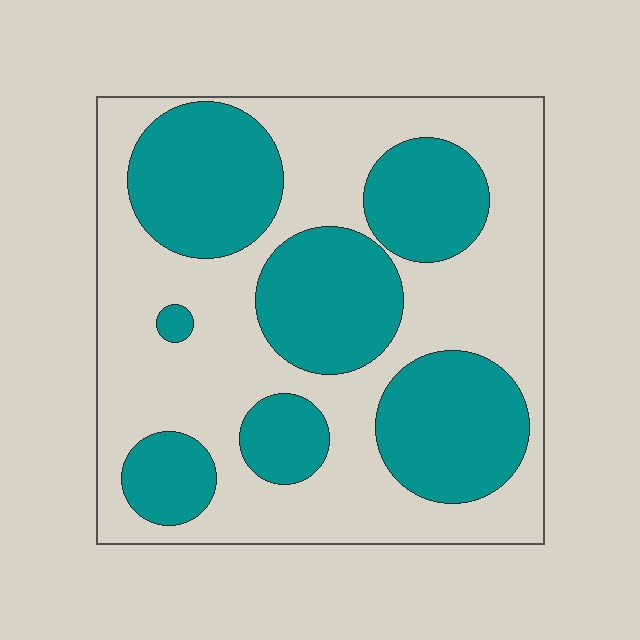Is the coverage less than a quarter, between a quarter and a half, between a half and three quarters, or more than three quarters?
Between a quarter and a half.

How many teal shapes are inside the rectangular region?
7.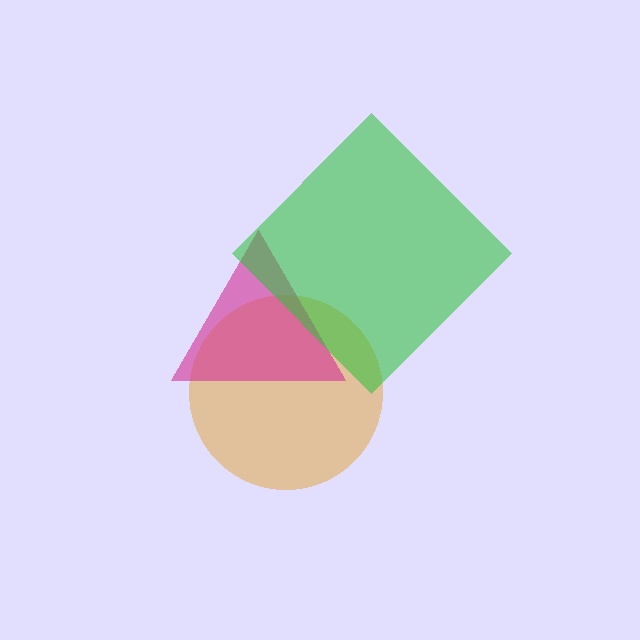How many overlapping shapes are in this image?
There are 3 overlapping shapes in the image.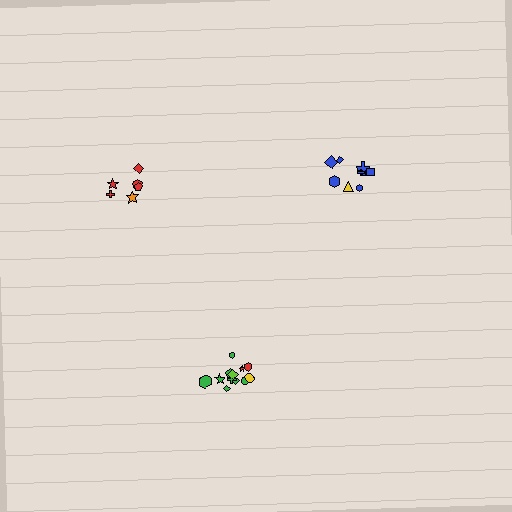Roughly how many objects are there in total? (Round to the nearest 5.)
Roughly 25 objects in total.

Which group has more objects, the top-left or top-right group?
The top-right group.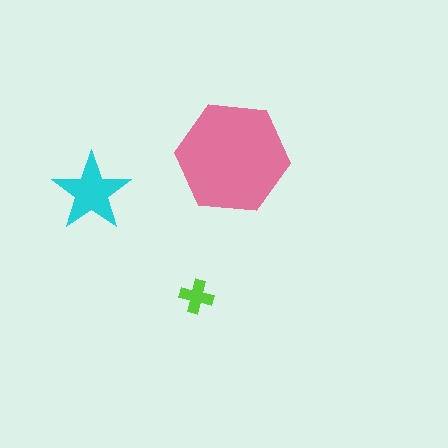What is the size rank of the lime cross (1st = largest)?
3rd.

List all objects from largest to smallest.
The pink hexagon, the cyan star, the lime cross.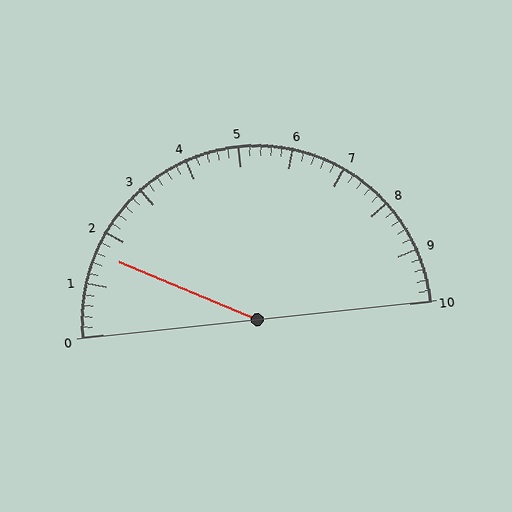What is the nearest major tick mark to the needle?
The nearest major tick mark is 2.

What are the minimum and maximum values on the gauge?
The gauge ranges from 0 to 10.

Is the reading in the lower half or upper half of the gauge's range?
The reading is in the lower half of the range (0 to 10).